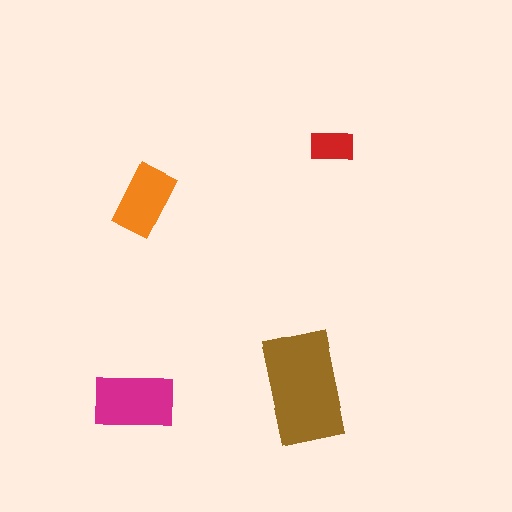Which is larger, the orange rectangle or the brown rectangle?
The brown one.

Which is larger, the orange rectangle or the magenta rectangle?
The magenta one.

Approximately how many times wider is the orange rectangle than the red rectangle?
About 1.5 times wider.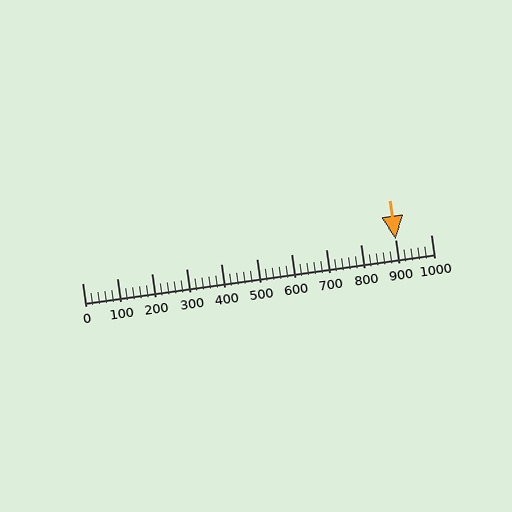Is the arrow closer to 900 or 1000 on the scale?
The arrow is closer to 900.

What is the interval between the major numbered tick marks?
The major tick marks are spaced 100 units apart.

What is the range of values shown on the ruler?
The ruler shows values from 0 to 1000.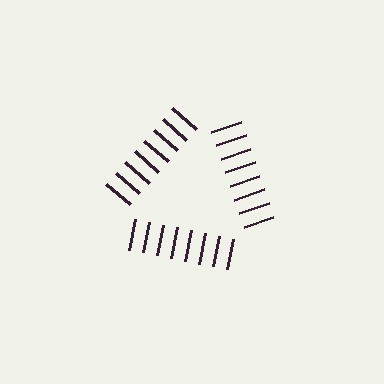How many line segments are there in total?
24 — 8 along each of the 3 edges.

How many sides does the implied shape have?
3 sides — the line-ends trace a triangle.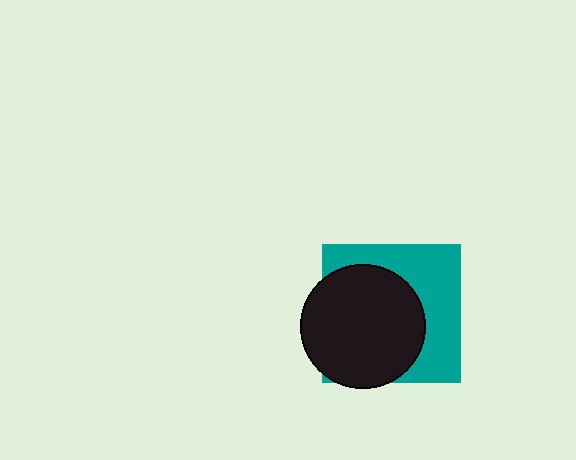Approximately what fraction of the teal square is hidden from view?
Roughly 55% of the teal square is hidden behind the black circle.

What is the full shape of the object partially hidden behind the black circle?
The partially hidden object is a teal square.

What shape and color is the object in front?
The object in front is a black circle.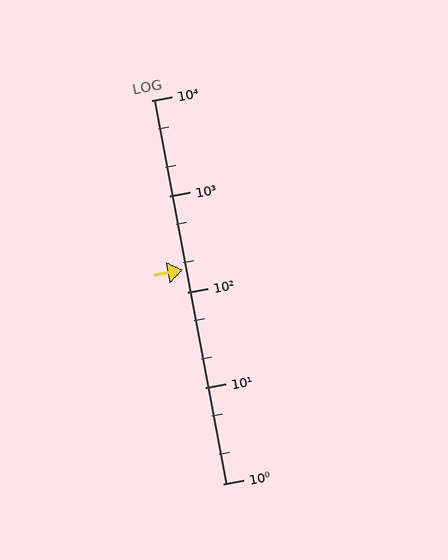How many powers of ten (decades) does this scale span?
The scale spans 4 decades, from 1 to 10000.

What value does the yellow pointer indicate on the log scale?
The pointer indicates approximately 170.